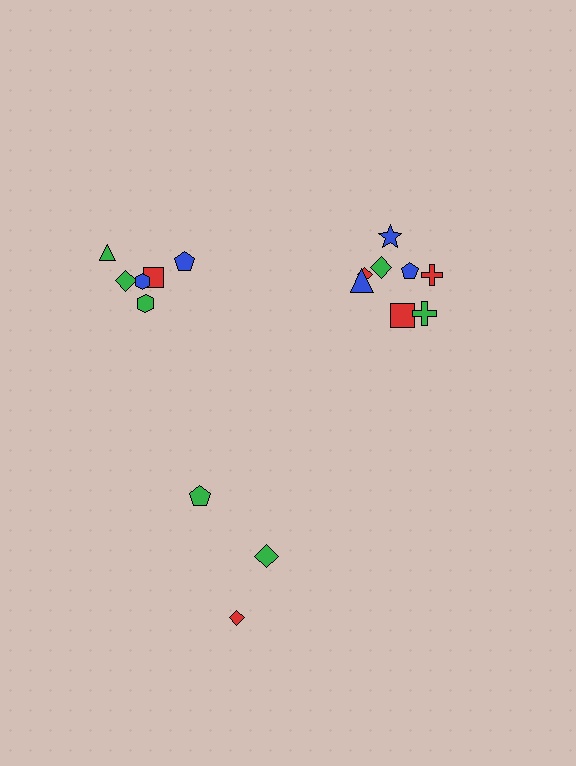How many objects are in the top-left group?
There are 6 objects.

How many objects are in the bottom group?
There are 3 objects.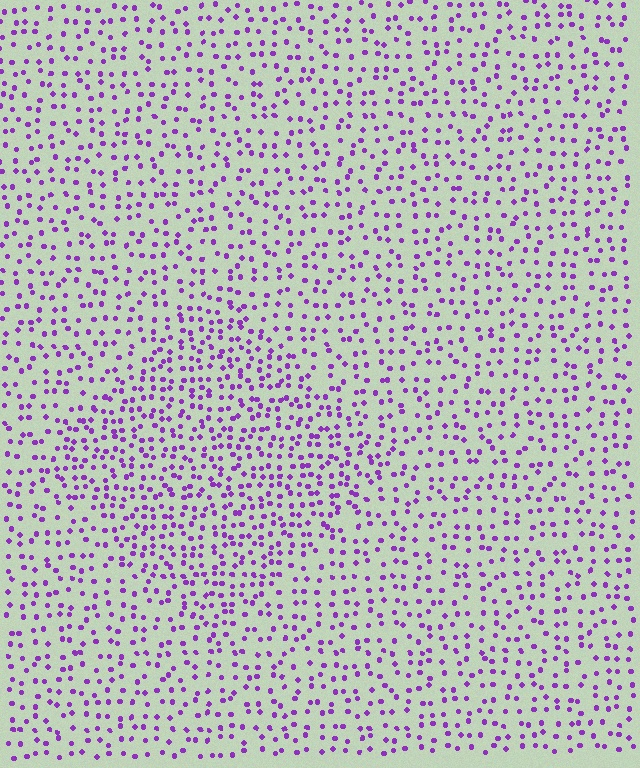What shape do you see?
I see a diamond.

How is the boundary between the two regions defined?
The boundary is defined by a change in element density (approximately 1.6x ratio). All elements are the same color, size, and shape.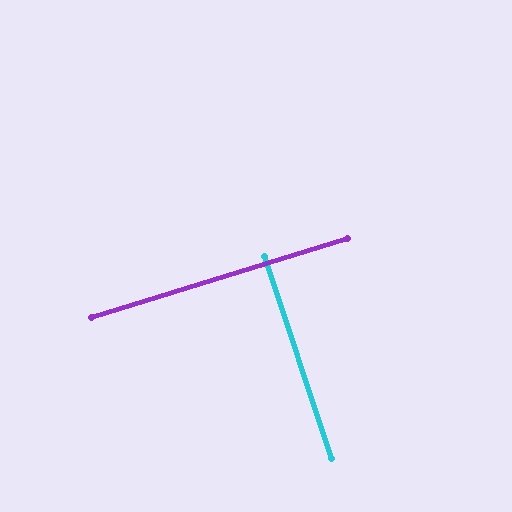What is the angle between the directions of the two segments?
Approximately 89 degrees.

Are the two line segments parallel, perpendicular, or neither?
Perpendicular — they meet at approximately 89°.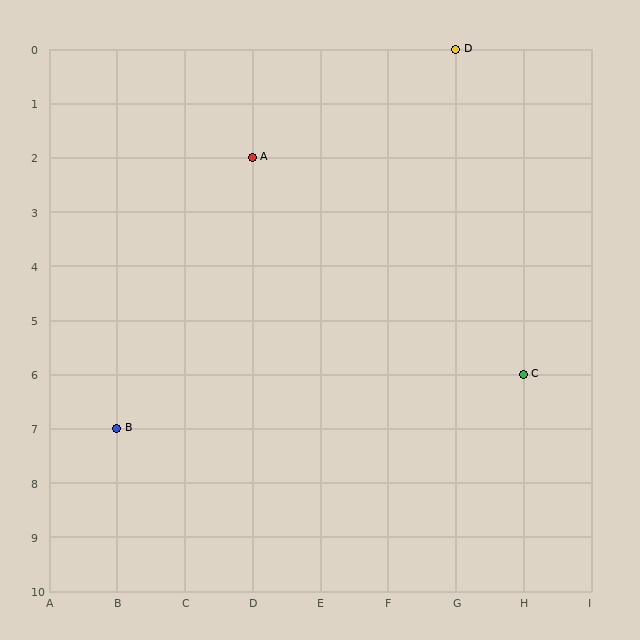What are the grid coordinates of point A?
Point A is at grid coordinates (D, 2).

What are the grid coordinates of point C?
Point C is at grid coordinates (H, 6).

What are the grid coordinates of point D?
Point D is at grid coordinates (G, 0).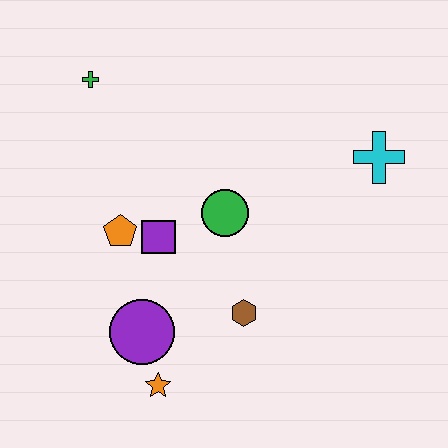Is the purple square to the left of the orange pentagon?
No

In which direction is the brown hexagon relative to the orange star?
The brown hexagon is to the right of the orange star.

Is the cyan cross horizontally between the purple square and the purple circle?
No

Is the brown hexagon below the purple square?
Yes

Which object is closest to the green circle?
The purple square is closest to the green circle.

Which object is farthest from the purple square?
The cyan cross is farthest from the purple square.